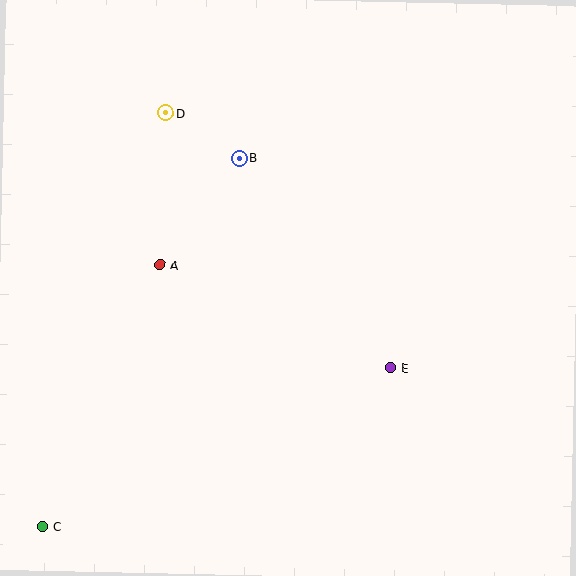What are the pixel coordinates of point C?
Point C is at (42, 527).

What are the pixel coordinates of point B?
Point B is at (239, 158).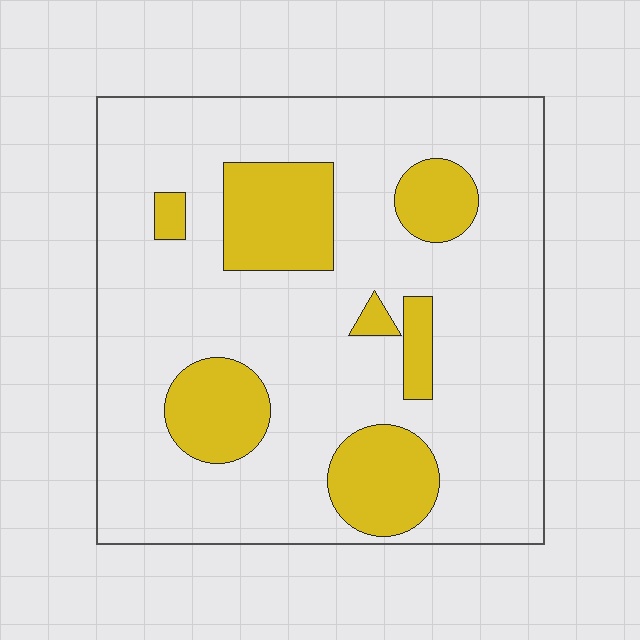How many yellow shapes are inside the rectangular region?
7.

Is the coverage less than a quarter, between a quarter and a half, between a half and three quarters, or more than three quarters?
Less than a quarter.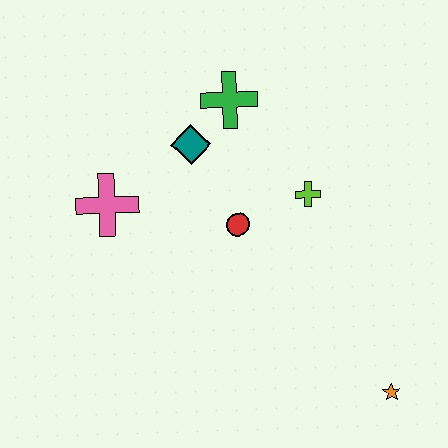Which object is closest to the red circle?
The lime cross is closest to the red circle.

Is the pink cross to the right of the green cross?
No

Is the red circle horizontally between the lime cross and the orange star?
No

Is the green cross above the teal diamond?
Yes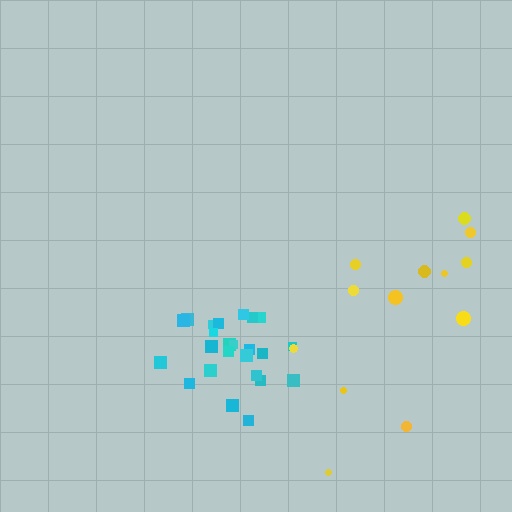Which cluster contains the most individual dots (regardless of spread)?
Cyan (24).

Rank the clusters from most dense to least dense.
cyan, yellow.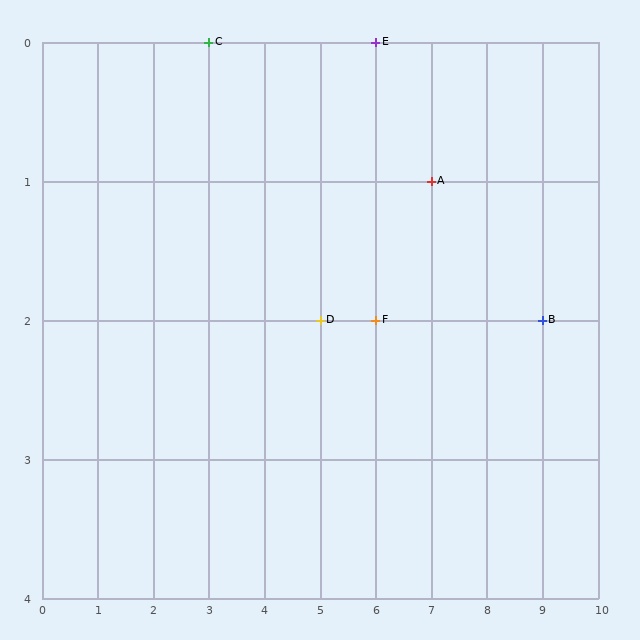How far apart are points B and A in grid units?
Points B and A are 2 columns and 1 row apart (about 2.2 grid units diagonally).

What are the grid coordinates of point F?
Point F is at grid coordinates (6, 2).